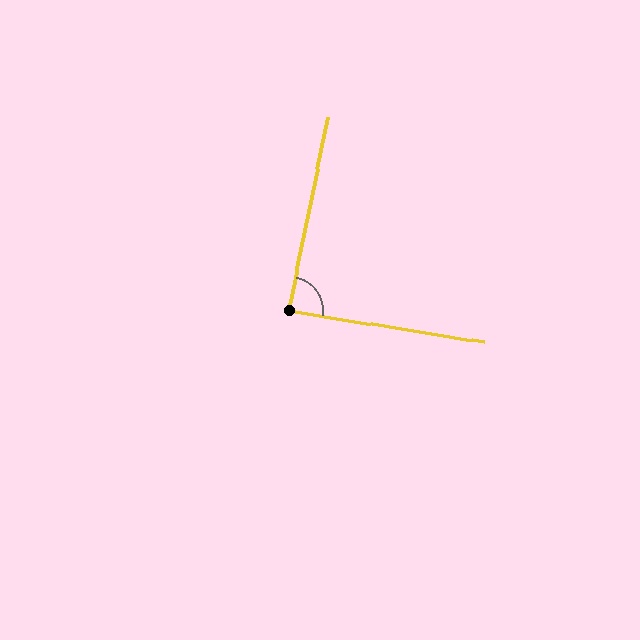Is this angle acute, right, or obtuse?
It is approximately a right angle.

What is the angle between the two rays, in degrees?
Approximately 88 degrees.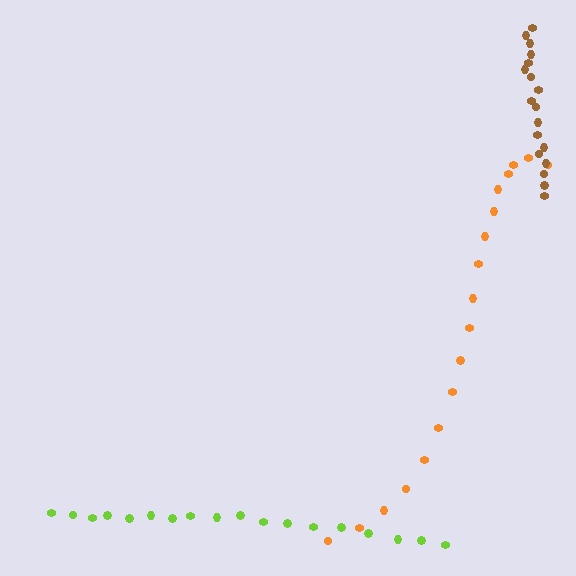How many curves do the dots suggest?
There are 3 distinct paths.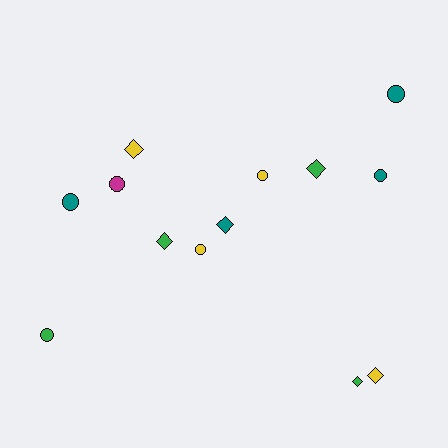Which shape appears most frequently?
Circle, with 7 objects.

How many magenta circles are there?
There is 1 magenta circle.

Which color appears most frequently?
Yellow, with 4 objects.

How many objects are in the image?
There are 13 objects.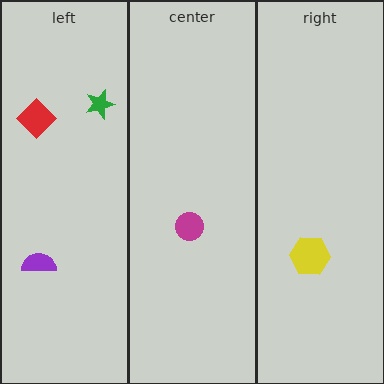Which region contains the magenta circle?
The center region.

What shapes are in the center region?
The magenta circle.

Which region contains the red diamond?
The left region.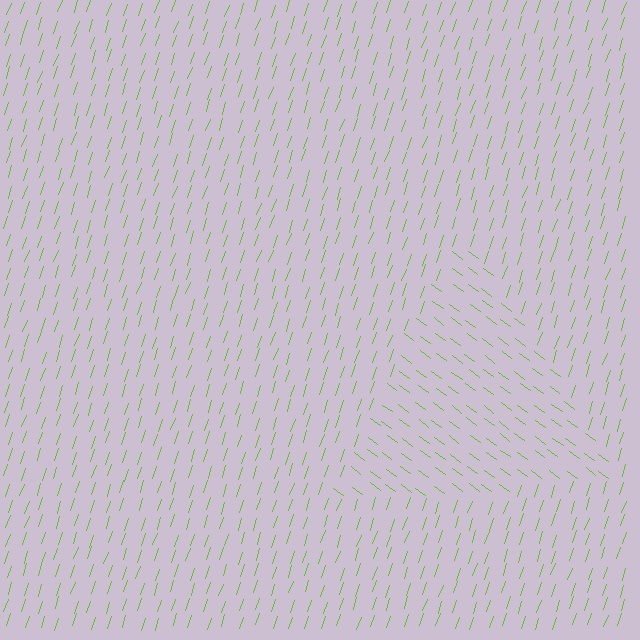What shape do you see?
I see a triangle.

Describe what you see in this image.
The image is filled with small lime line segments. A triangle region in the image has lines oriented differently from the surrounding lines, creating a visible texture boundary.